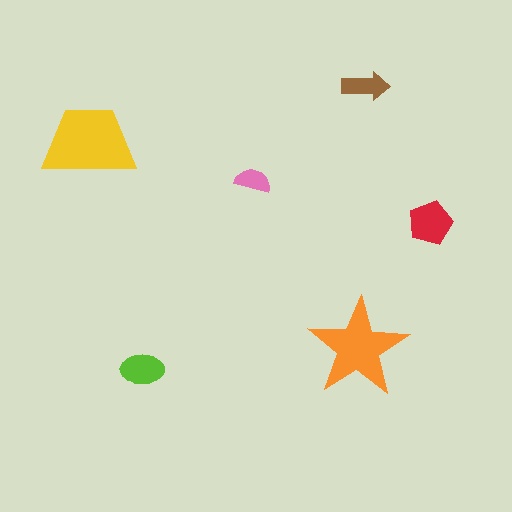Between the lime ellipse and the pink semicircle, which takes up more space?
The lime ellipse.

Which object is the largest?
The yellow trapezoid.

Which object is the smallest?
The pink semicircle.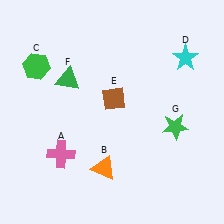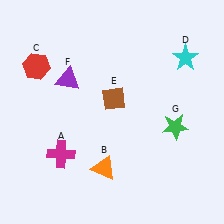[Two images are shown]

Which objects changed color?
A changed from pink to magenta. C changed from green to red. F changed from green to purple.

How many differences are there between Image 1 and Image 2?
There are 3 differences between the two images.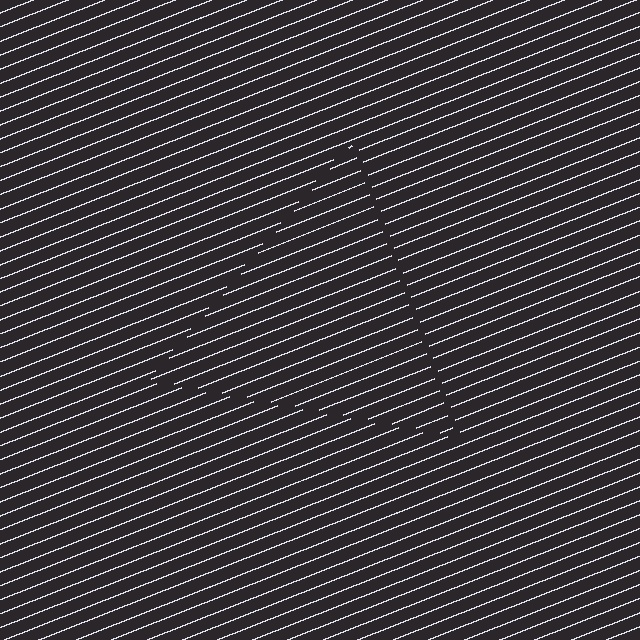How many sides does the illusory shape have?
3 sides — the line-ends trace a triangle.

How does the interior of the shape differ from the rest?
The interior of the shape contains the same grating, shifted by half a period — the contour is defined by the phase discontinuity where line-ends from the inner and outer gratings abut.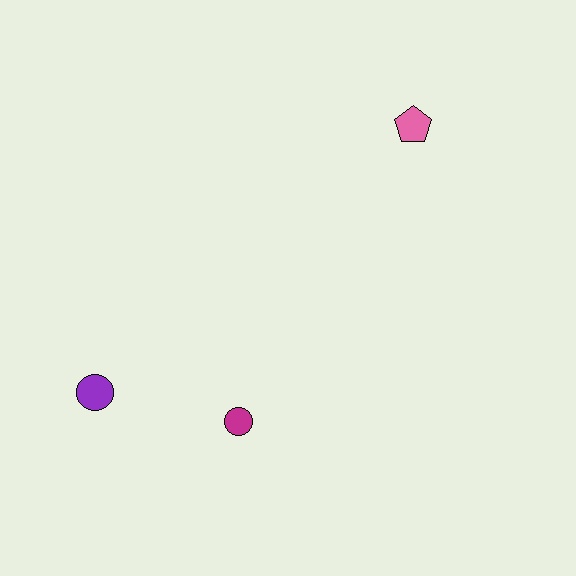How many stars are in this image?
There are no stars.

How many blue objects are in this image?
There are no blue objects.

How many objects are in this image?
There are 3 objects.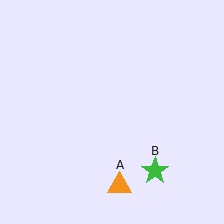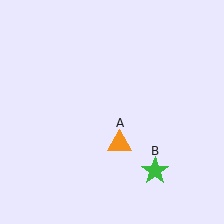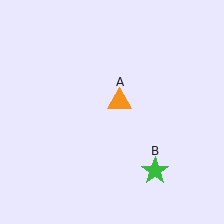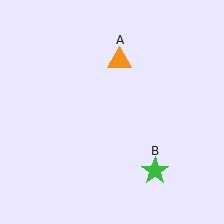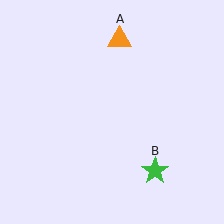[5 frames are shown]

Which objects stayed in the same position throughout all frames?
Green star (object B) remained stationary.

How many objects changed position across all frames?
1 object changed position: orange triangle (object A).